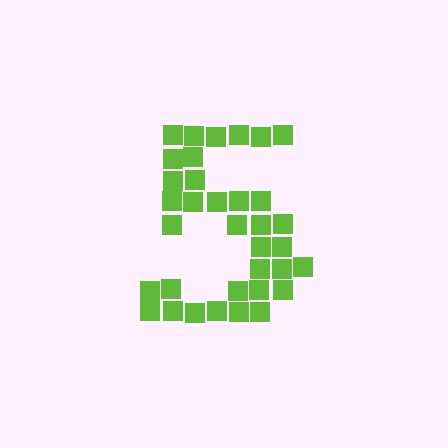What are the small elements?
The small elements are squares.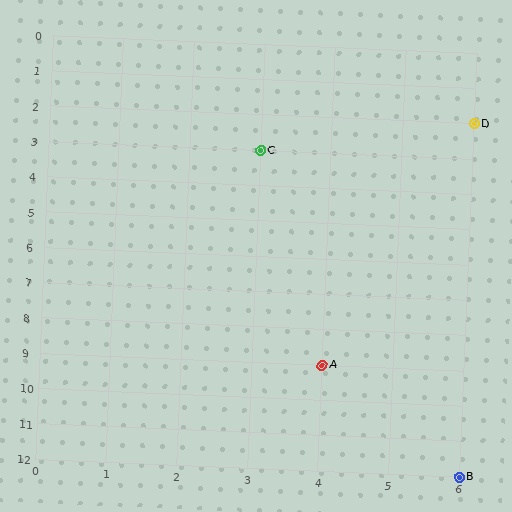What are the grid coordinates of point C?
Point C is at grid coordinates (3, 3).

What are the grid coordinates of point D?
Point D is at grid coordinates (6, 2).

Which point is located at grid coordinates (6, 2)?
Point D is at (6, 2).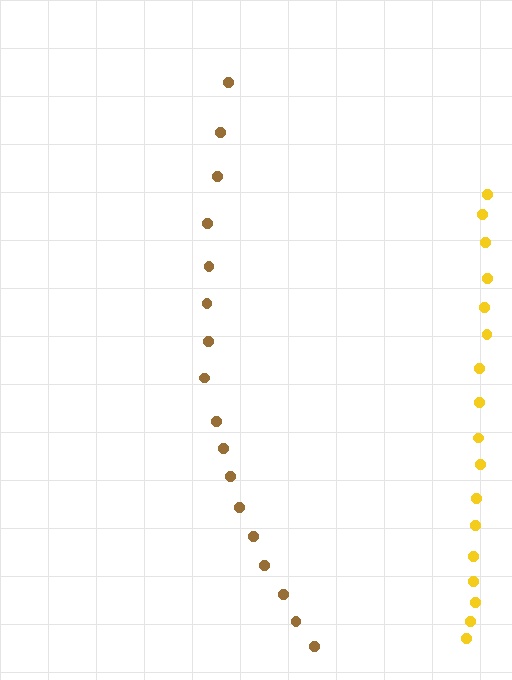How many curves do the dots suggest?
There are 2 distinct paths.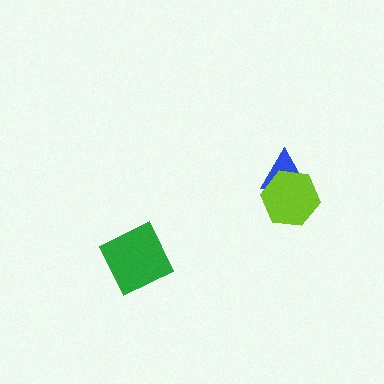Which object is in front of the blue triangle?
The lime hexagon is in front of the blue triangle.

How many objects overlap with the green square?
0 objects overlap with the green square.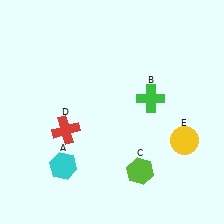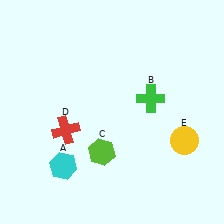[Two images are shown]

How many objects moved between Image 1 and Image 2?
1 object moved between the two images.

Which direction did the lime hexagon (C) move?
The lime hexagon (C) moved left.